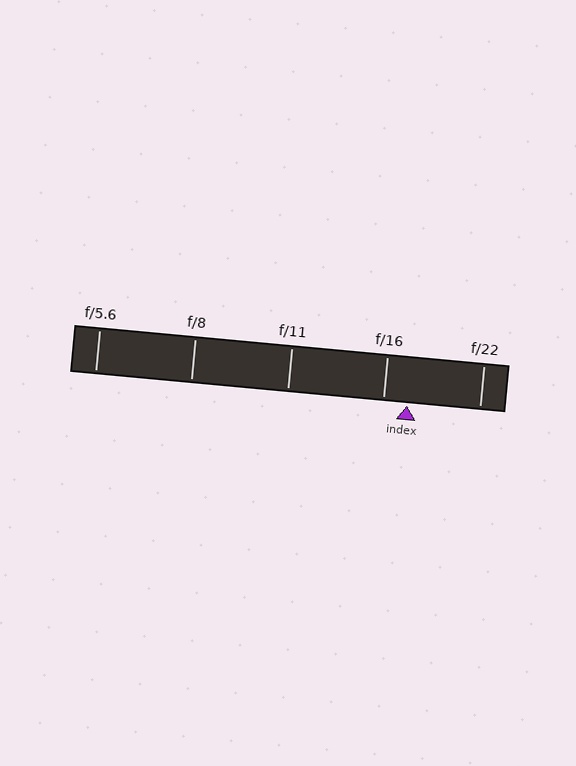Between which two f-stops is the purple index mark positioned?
The index mark is between f/16 and f/22.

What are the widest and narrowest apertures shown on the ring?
The widest aperture shown is f/5.6 and the narrowest is f/22.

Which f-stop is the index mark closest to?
The index mark is closest to f/16.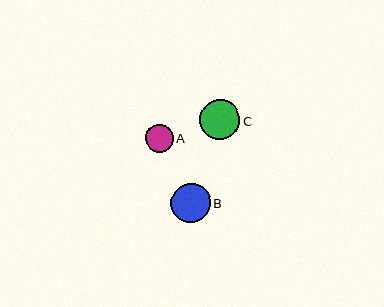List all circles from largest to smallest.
From largest to smallest: C, B, A.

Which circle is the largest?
Circle C is the largest with a size of approximately 40 pixels.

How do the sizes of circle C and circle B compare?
Circle C and circle B are approximately the same size.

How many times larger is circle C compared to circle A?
Circle C is approximately 1.4 times the size of circle A.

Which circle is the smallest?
Circle A is the smallest with a size of approximately 28 pixels.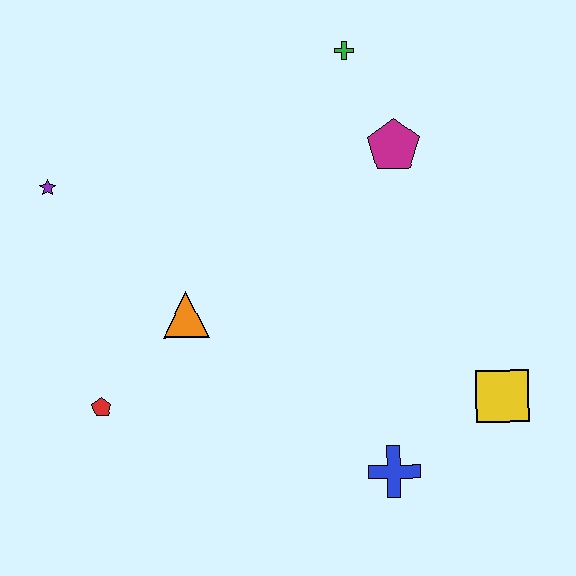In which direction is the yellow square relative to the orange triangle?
The yellow square is to the right of the orange triangle.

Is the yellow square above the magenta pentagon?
No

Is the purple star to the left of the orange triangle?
Yes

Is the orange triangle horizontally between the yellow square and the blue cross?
No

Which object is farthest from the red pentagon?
The green cross is farthest from the red pentagon.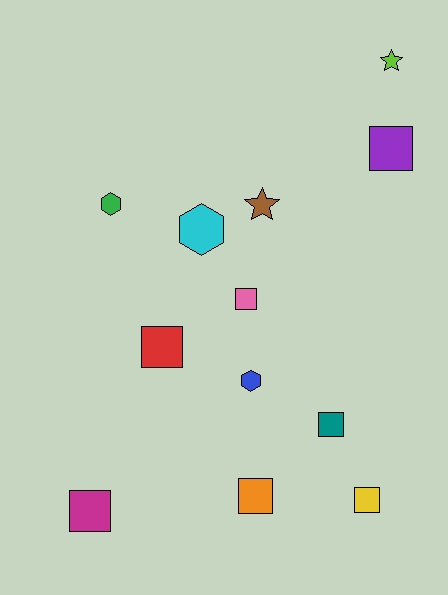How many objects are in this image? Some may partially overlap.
There are 12 objects.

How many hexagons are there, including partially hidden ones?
There are 3 hexagons.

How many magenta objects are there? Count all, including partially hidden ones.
There is 1 magenta object.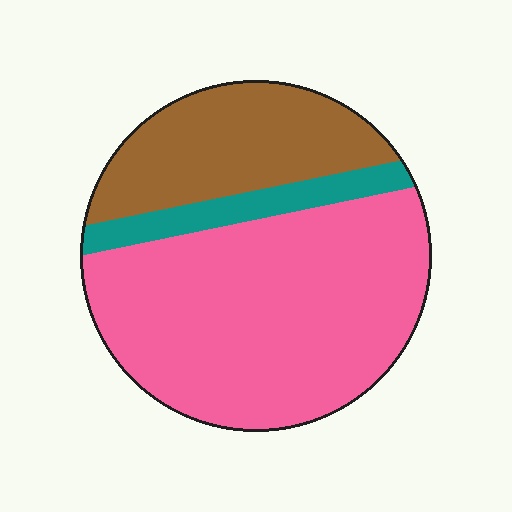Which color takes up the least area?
Teal, at roughly 10%.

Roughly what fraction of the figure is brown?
Brown covers around 25% of the figure.